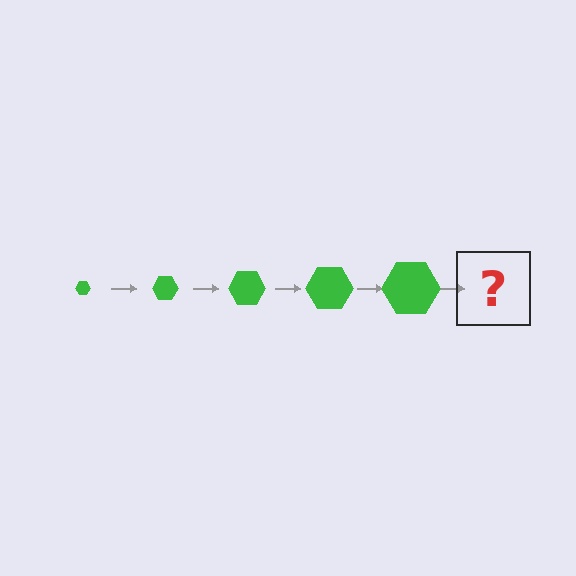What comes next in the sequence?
The next element should be a green hexagon, larger than the previous one.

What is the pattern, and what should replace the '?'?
The pattern is that the hexagon gets progressively larger each step. The '?' should be a green hexagon, larger than the previous one.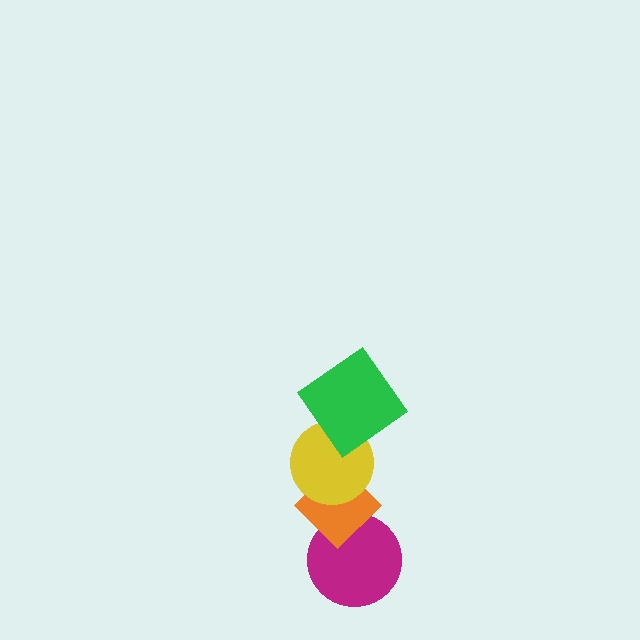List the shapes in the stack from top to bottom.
From top to bottom: the green diamond, the yellow circle, the orange diamond, the magenta circle.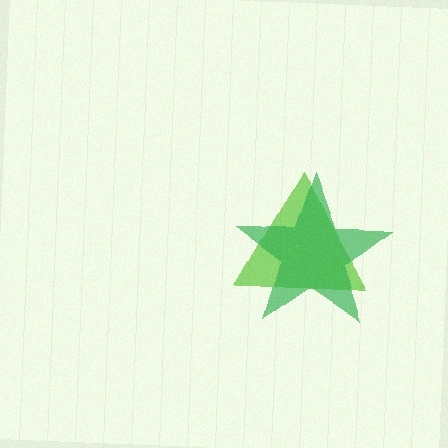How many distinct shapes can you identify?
There are 2 distinct shapes: a lime triangle, a green star.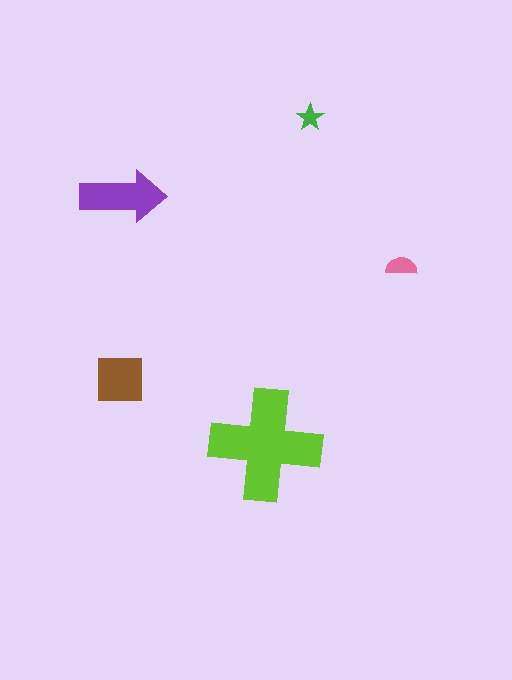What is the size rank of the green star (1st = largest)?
5th.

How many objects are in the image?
There are 5 objects in the image.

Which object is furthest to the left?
The brown square is leftmost.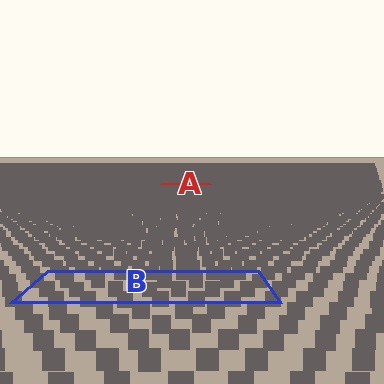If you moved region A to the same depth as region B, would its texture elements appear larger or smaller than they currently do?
They would appear larger. At a closer depth, the same texture elements are projected at a bigger on-screen size.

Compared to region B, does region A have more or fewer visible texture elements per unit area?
Region A has more texture elements per unit area — they are packed more densely because it is farther away.